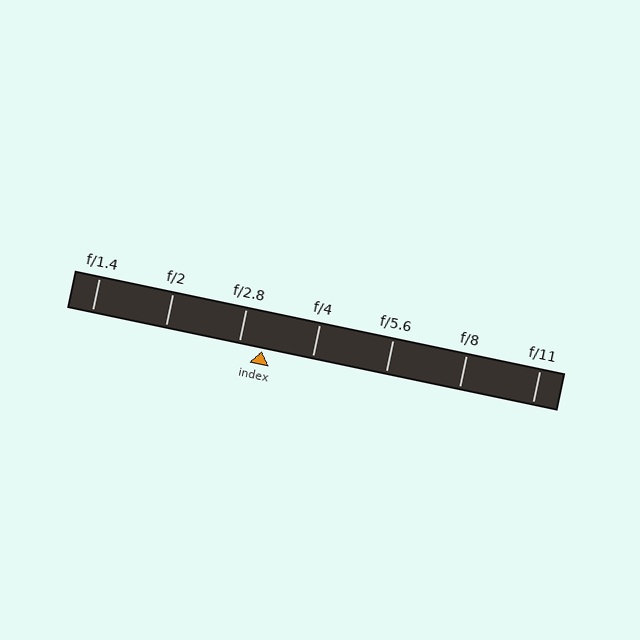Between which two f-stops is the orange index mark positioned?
The index mark is between f/2.8 and f/4.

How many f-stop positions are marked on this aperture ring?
There are 7 f-stop positions marked.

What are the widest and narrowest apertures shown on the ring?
The widest aperture shown is f/1.4 and the narrowest is f/11.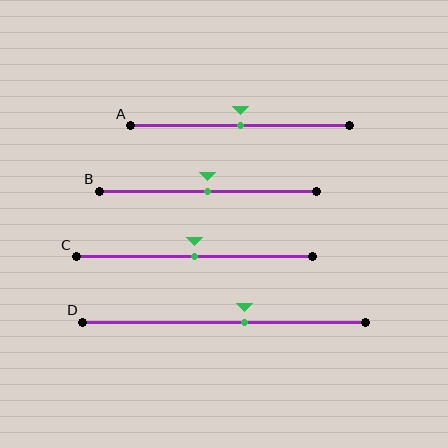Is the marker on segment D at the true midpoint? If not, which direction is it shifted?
No, the marker on segment D is shifted to the right by about 7% of the segment length.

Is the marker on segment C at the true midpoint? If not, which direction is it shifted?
Yes, the marker on segment C is at the true midpoint.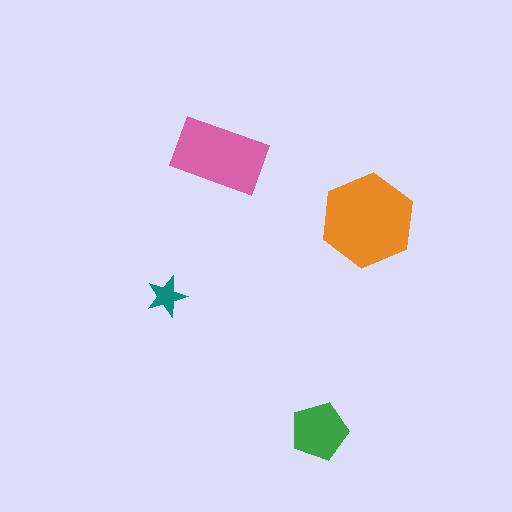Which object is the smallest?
The teal star.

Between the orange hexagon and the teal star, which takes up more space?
The orange hexagon.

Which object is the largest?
The orange hexagon.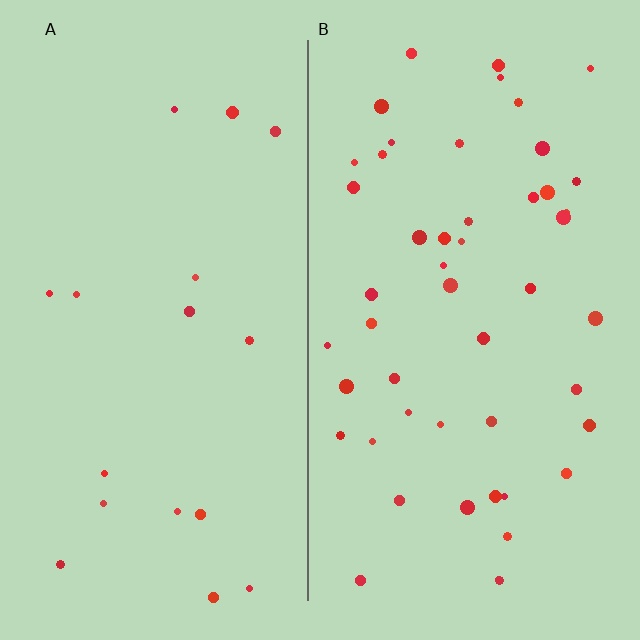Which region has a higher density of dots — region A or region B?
B (the right).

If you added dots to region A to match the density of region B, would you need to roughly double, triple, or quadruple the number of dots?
Approximately triple.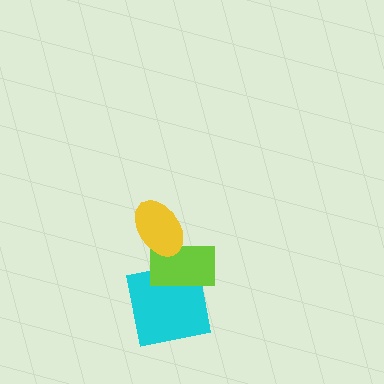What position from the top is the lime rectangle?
The lime rectangle is 2nd from the top.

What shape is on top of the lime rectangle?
The yellow ellipse is on top of the lime rectangle.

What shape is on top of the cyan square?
The lime rectangle is on top of the cyan square.